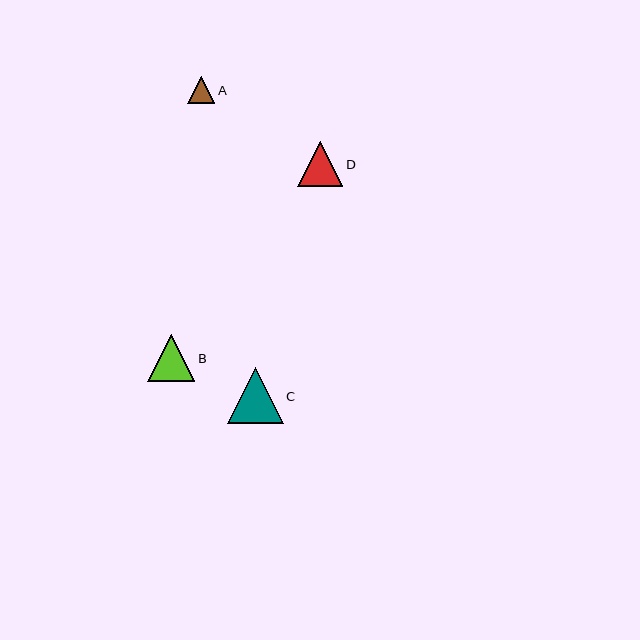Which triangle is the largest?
Triangle C is the largest with a size of approximately 56 pixels.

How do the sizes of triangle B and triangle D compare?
Triangle B and triangle D are approximately the same size.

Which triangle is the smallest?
Triangle A is the smallest with a size of approximately 27 pixels.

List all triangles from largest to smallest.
From largest to smallest: C, B, D, A.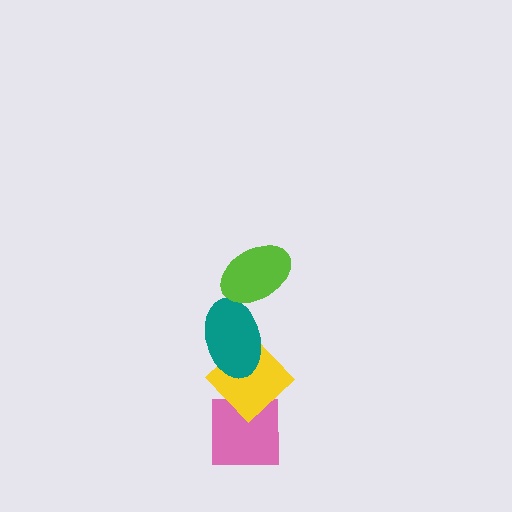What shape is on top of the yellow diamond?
The teal ellipse is on top of the yellow diamond.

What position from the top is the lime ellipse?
The lime ellipse is 1st from the top.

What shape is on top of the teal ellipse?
The lime ellipse is on top of the teal ellipse.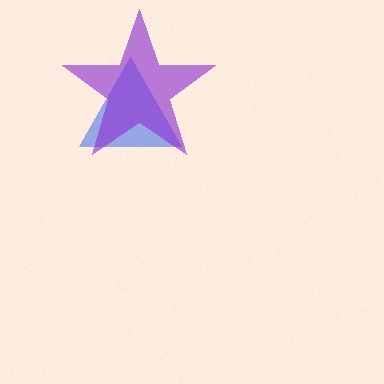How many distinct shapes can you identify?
There are 2 distinct shapes: a blue triangle, a purple star.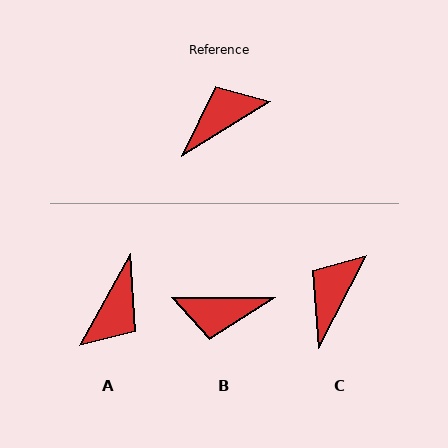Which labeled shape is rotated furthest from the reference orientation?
A, about 151 degrees away.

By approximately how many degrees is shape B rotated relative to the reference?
Approximately 148 degrees counter-clockwise.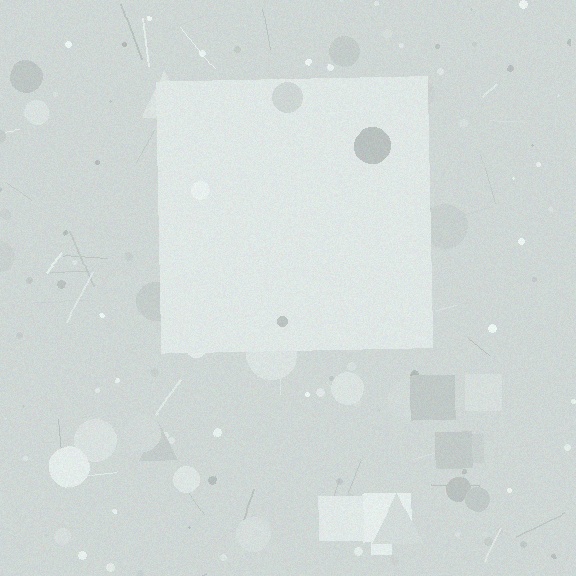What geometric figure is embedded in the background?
A square is embedded in the background.